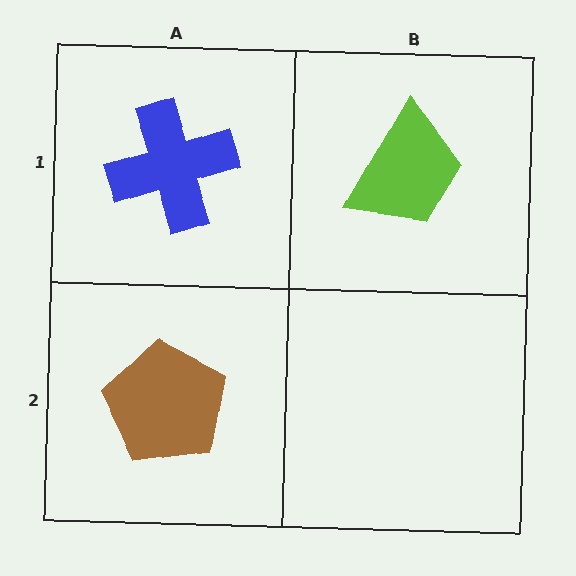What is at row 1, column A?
A blue cross.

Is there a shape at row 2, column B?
No, that cell is empty.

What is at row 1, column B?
A lime trapezoid.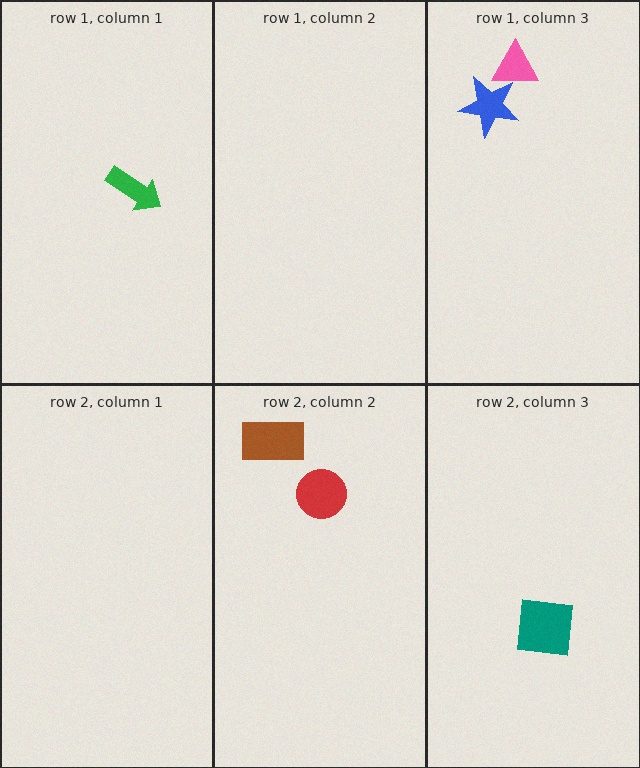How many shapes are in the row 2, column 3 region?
1.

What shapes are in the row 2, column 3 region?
The teal square.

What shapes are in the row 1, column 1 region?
The green arrow.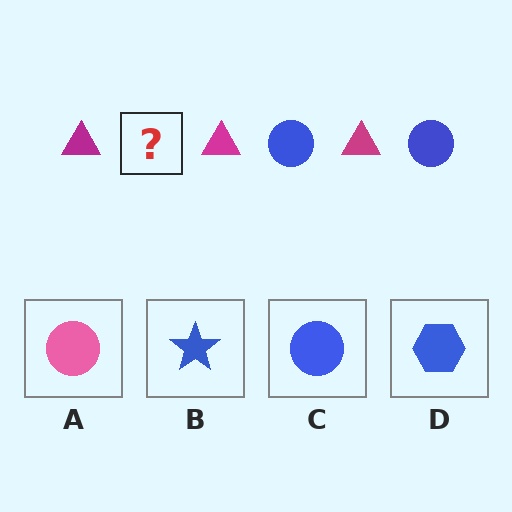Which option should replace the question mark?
Option C.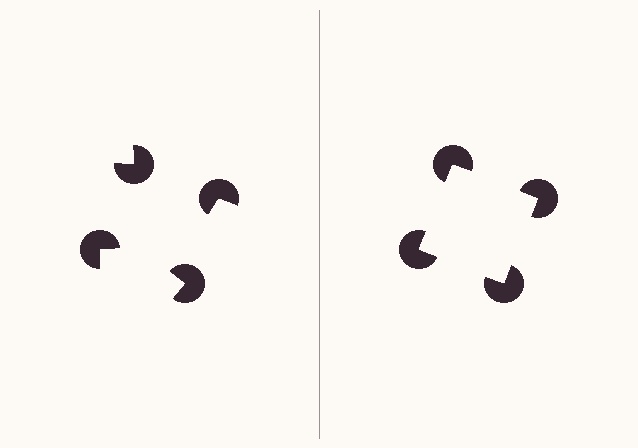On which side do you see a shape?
An illusory square appears on the right side. On the left side the wedge cuts are rotated, so no coherent shape forms.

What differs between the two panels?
The pac-man discs are positioned identically on both sides; only the wedge orientations differ. On the right they align to a square; on the left they are misaligned.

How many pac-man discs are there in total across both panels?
8 — 4 on each side.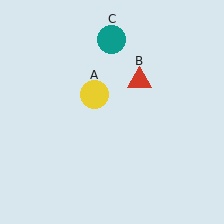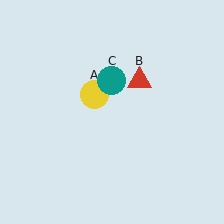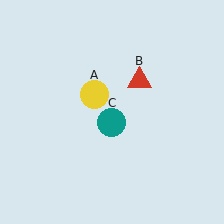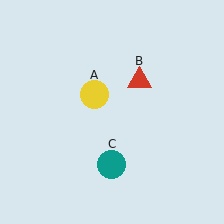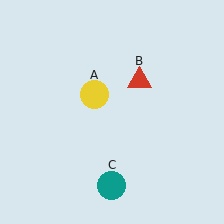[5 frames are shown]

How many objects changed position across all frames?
1 object changed position: teal circle (object C).